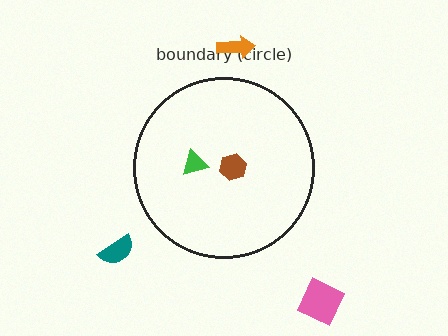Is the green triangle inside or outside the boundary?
Inside.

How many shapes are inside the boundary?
2 inside, 3 outside.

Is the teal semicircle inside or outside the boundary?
Outside.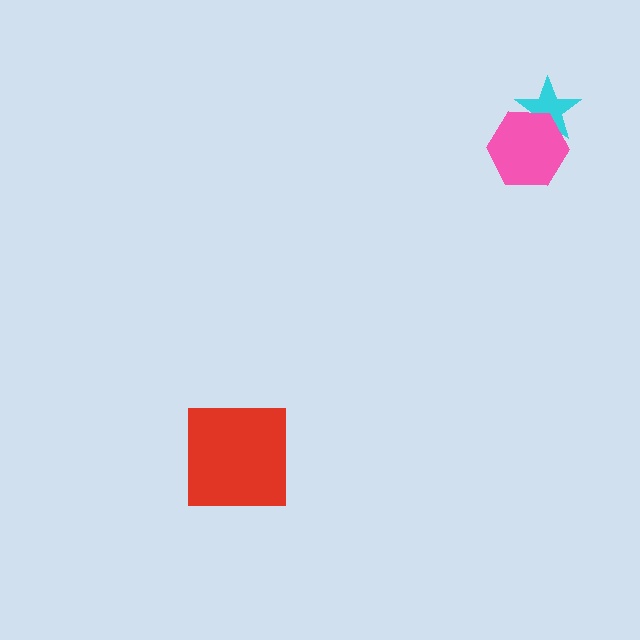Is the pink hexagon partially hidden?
No, no other shape covers it.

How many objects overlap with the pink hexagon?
1 object overlaps with the pink hexagon.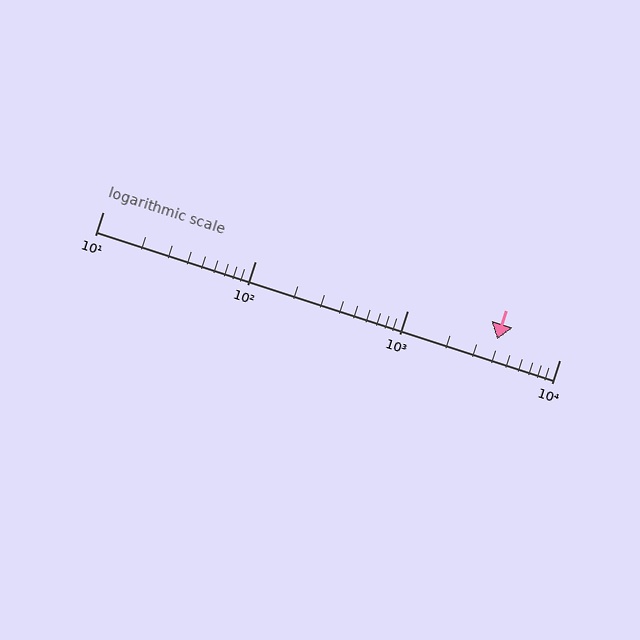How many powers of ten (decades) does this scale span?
The scale spans 3 decades, from 10 to 10000.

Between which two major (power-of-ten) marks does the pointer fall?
The pointer is between 1000 and 10000.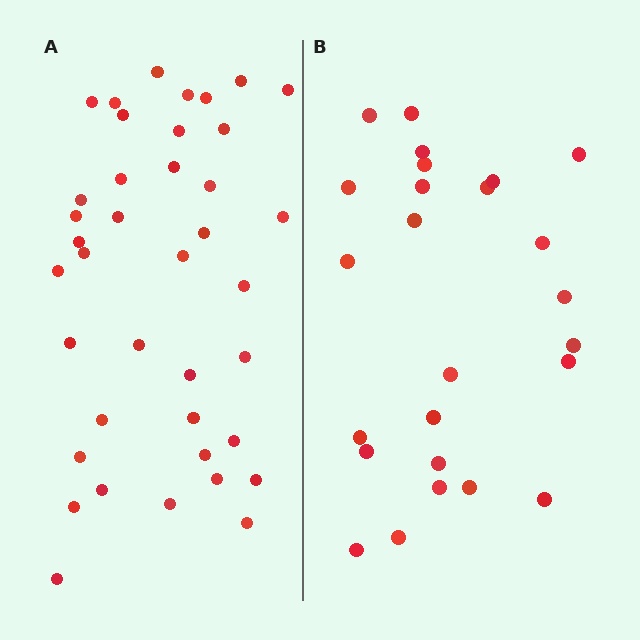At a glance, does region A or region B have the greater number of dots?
Region A (the left region) has more dots.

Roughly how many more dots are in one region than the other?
Region A has approximately 15 more dots than region B.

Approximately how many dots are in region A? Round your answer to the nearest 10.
About 40 dots. (The exact count is 39, which rounds to 40.)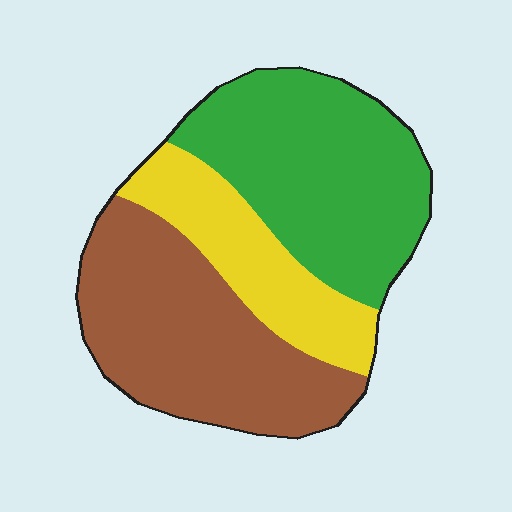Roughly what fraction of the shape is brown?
Brown takes up between a third and a half of the shape.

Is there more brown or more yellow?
Brown.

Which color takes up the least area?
Yellow, at roughly 20%.